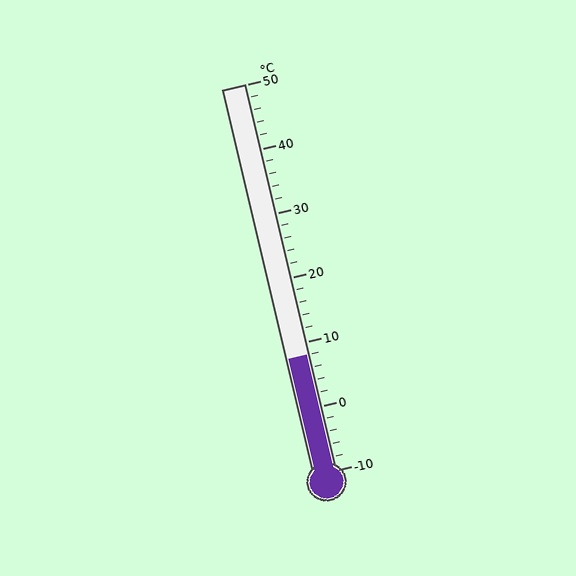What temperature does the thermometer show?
The thermometer shows approximately 8°C.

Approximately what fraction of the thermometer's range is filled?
The thermometer is filled to approximately 30% of its range.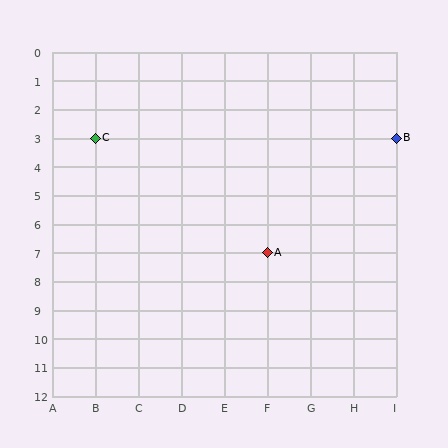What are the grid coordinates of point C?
Point C is at grid coordinates (B, 3).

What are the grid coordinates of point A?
Point A is at grid coordinates (F, 7).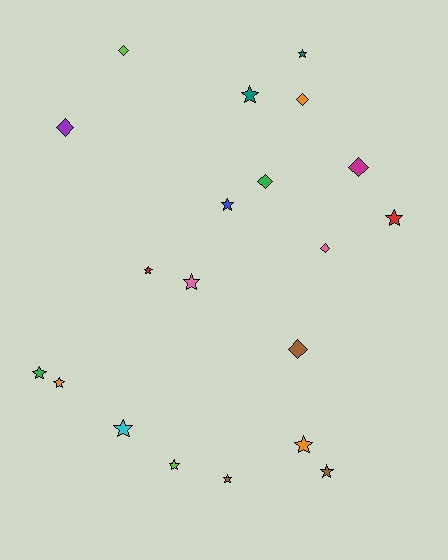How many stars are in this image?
There are 13 stars.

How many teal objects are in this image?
There are 2 teal objects.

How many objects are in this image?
There are 20 objects.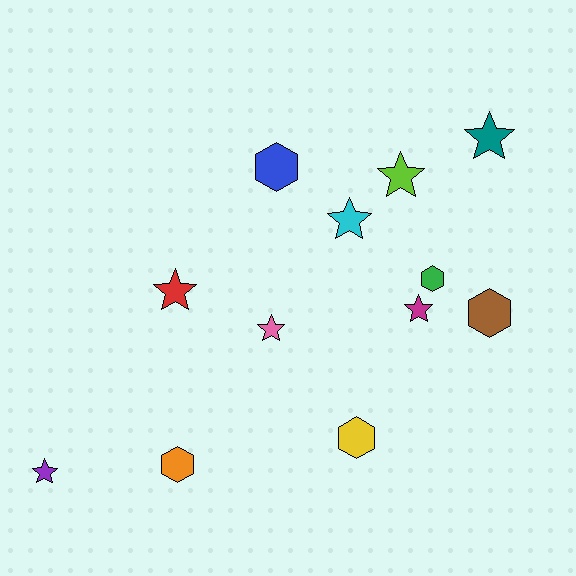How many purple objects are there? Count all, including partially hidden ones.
There is 1 purple object.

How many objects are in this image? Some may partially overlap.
There are 12 objects.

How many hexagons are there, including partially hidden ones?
There are 5 hexagons.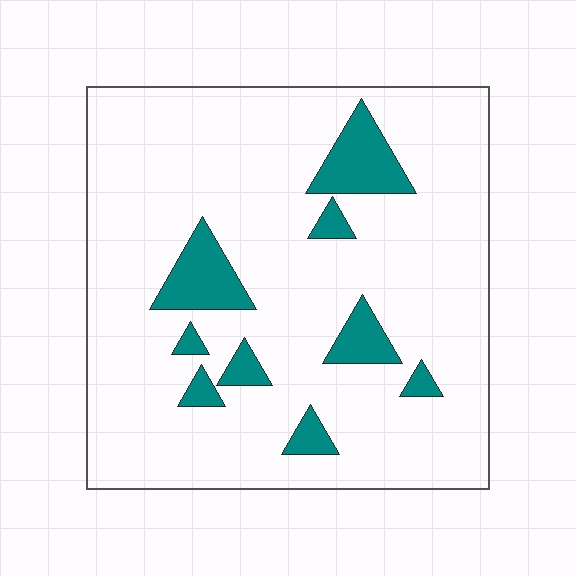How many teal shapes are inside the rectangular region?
9.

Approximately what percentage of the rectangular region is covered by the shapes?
Approximately 10%.